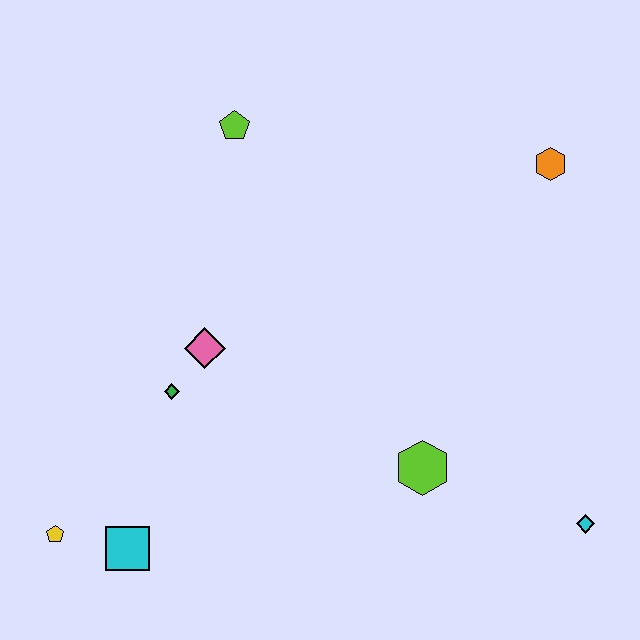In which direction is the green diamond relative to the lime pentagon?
The green diamond is below the lime pentagon.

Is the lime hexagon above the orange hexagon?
No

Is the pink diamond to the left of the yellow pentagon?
No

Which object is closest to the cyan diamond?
The lime hexagon is closest to the cyan diamond.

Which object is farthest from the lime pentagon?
The cyan diamond is farthest from the lime pentagon.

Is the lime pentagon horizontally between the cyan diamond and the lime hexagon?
No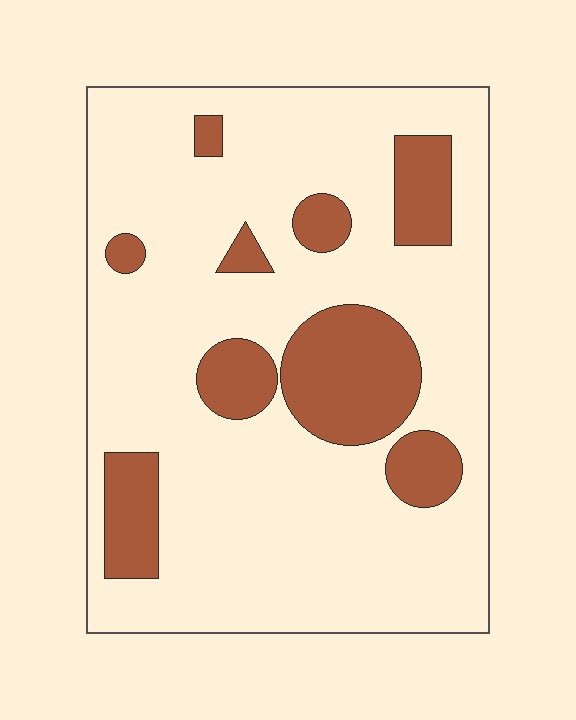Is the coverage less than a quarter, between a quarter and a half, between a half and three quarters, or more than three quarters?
Less than a quarter.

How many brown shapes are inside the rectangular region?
9.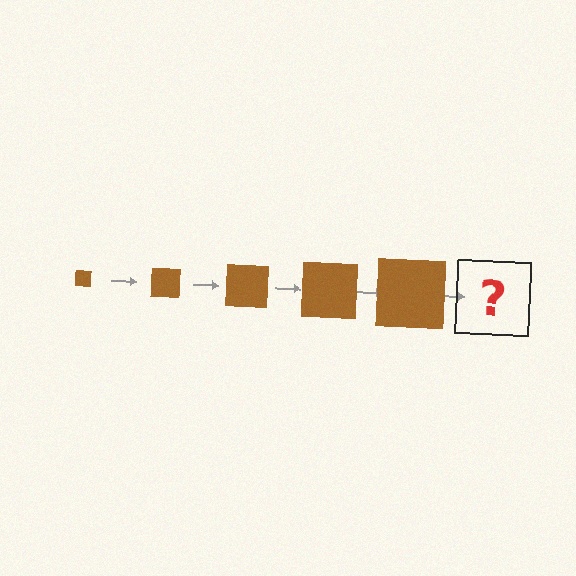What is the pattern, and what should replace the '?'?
The pattern is that the square gets progressively larger each step. The '?' should be a brown square, larger than the previous one.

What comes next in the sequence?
The next element should be a brown square, larger than the previous one.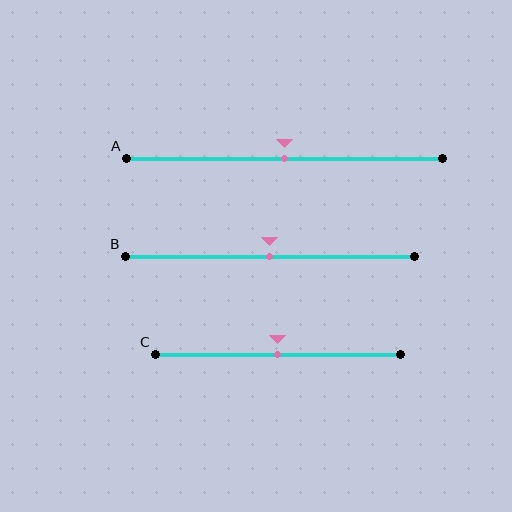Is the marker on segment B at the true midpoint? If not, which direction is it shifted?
Yes, the marker on segment B is at the true midpoint.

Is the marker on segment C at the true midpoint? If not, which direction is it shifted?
Yes, the marker on segment C is at the true midpoint.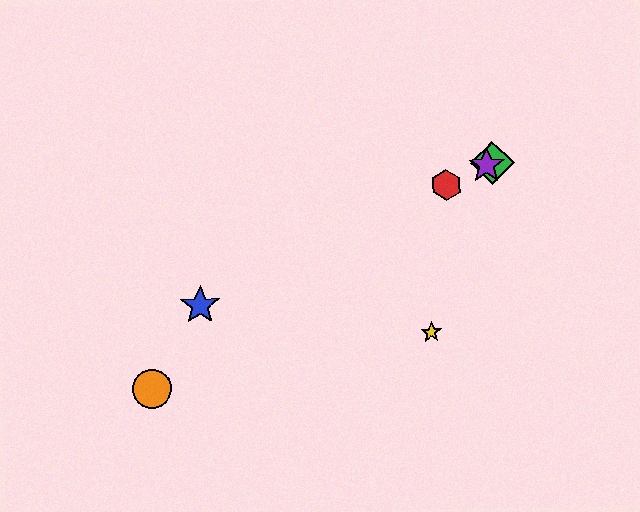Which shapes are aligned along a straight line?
The red hexagon, the blue star, the green diamond, the purple star are aligned along a straight line.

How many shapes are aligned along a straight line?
4 shapes (the red hexagon, the blue star, the green diamond, the purple star) are aligned along a straight line.